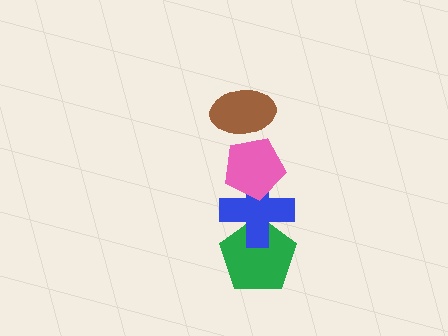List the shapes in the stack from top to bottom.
From top to bottom: the brown ellipse, the pink pentagon, the blue cross, the green pentagon.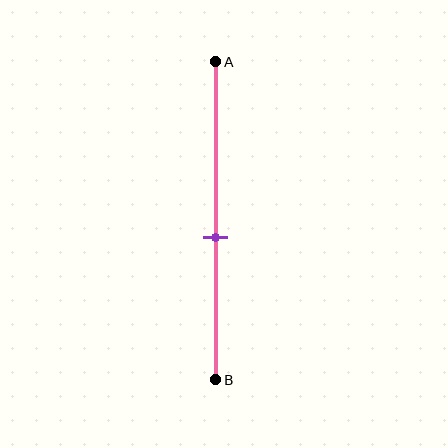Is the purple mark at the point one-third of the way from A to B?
No, the mark is at about 55% from A, not at the 33% one-third point.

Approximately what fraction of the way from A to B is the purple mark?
The purple mark is approximately 55% of the way from A to B.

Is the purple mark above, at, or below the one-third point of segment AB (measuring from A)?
The purple mark is below the one-third point of segment AB.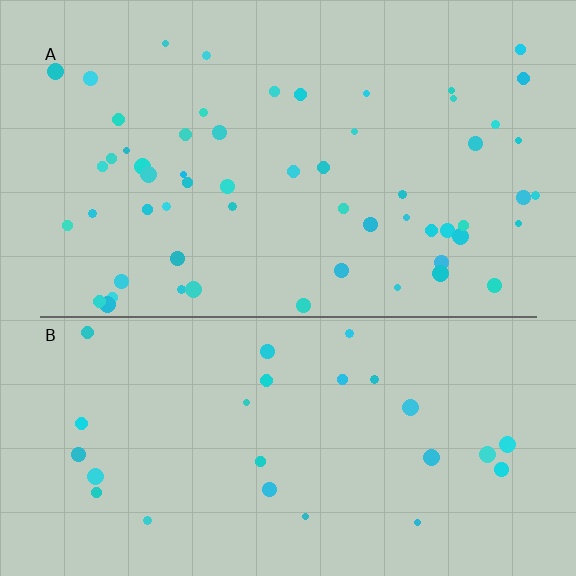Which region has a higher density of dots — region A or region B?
A (the top).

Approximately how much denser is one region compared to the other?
Approximately 2.2× — region A over region B.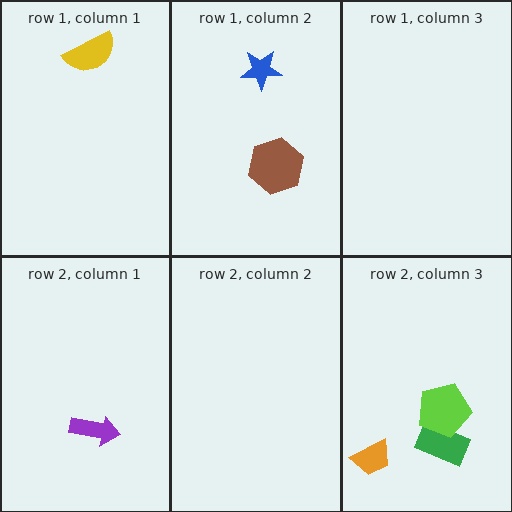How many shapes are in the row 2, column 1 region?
1.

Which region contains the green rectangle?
The row 2, column 3 region.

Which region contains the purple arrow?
The row 2, column 1 region.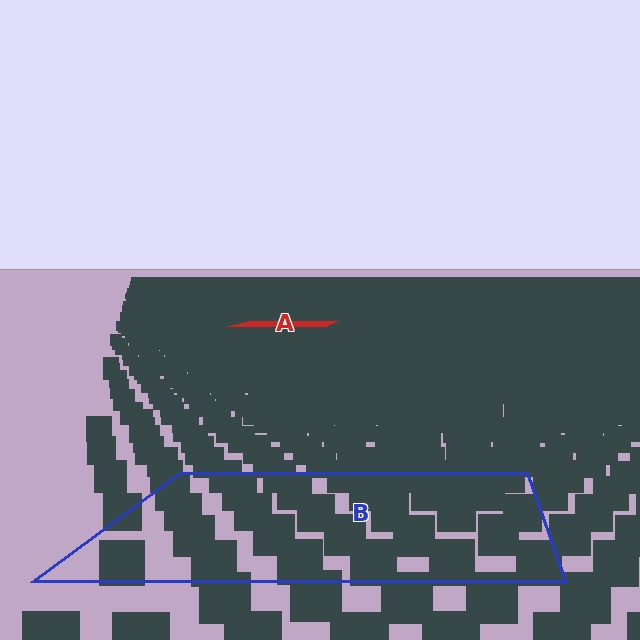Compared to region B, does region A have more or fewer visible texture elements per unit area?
Region A has more texture elements per unit area — they are packed more densely because it is farther away.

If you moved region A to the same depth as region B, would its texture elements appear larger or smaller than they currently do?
They would appear larger. At a closer depth, the same texture elements are projected at a bigger on-screen size.